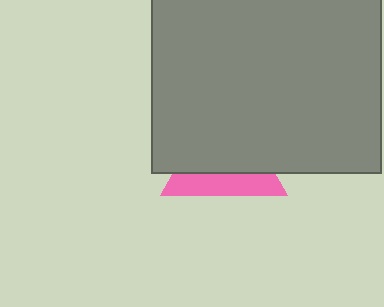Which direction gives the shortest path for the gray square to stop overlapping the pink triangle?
Moving up gives the shortest separation.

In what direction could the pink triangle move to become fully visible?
The pink triangle could move down. That would shift it out from behind the gray square entirely.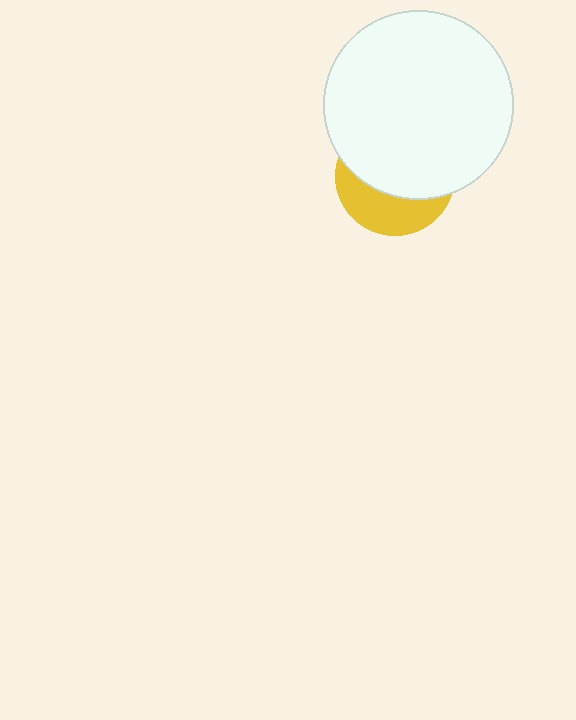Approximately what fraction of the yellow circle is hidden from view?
Roughly 64% of the yellow circle is hidden behind the white circle.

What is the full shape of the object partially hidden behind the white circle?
The partially hidden object is a yellow circle.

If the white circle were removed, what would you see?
You would see the complete yellow circle.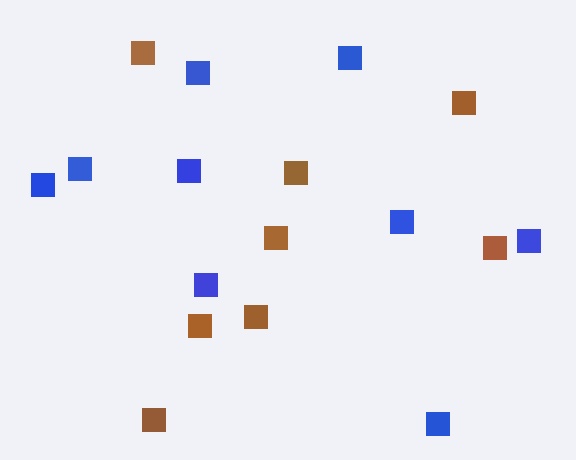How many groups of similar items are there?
There are 2 groups: one group of brown squares (8) and one group of blue squares (9).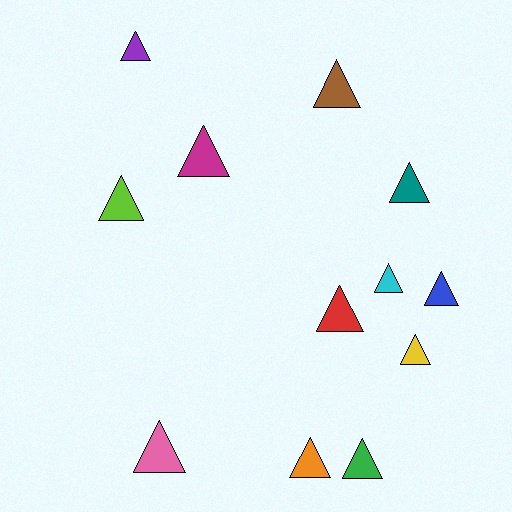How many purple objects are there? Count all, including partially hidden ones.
There is 1 purple object.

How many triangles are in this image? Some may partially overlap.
There are 12 triangles.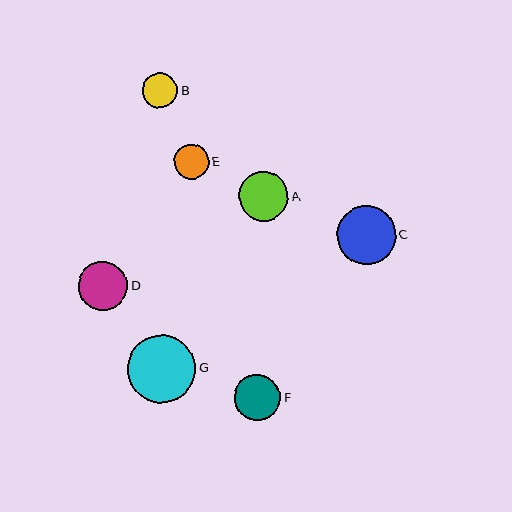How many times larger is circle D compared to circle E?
Circle D is approximately 1.4 times the size of circle E.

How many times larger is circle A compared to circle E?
Circle A is approximately 1.4 times the size of circle E.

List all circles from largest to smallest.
From largest to smallest: G, C, A, D, F, B, E.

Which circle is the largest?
Circle G is the largest with a size of approximately 68 pixels.